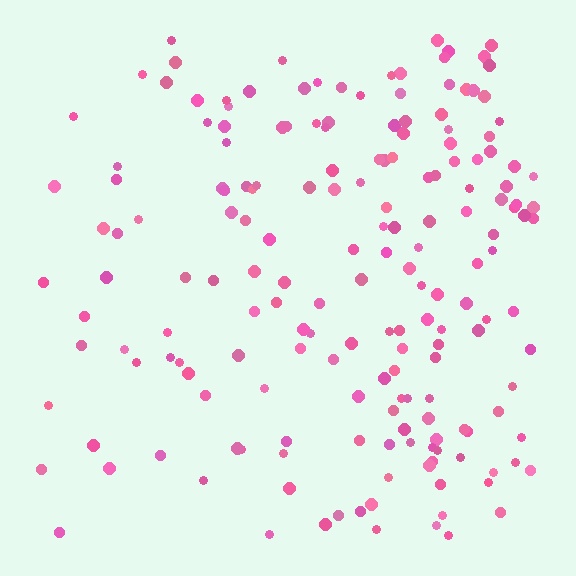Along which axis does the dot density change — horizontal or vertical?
Horizontal.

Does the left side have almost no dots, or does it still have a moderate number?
Still a moderate number, just noticeably fewer than the right.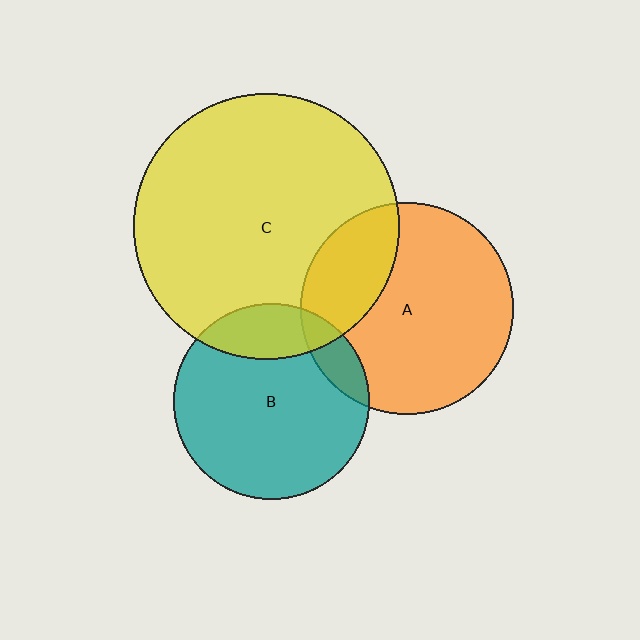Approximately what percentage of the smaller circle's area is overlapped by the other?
Approximately 10%.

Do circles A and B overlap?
Yes.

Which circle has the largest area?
Circle C (yellow).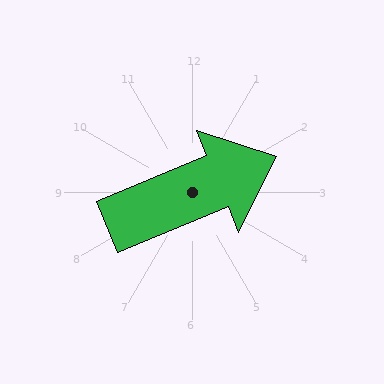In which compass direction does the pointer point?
Northeast.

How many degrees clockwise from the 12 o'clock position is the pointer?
Approximately 67 degrees.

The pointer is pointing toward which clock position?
Roughly 2 o'clock.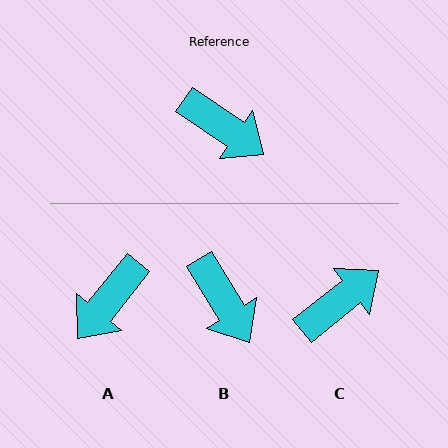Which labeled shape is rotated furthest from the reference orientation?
A, about 94 degrees away.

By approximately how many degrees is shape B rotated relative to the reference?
Approximately 24 degrees clockwise.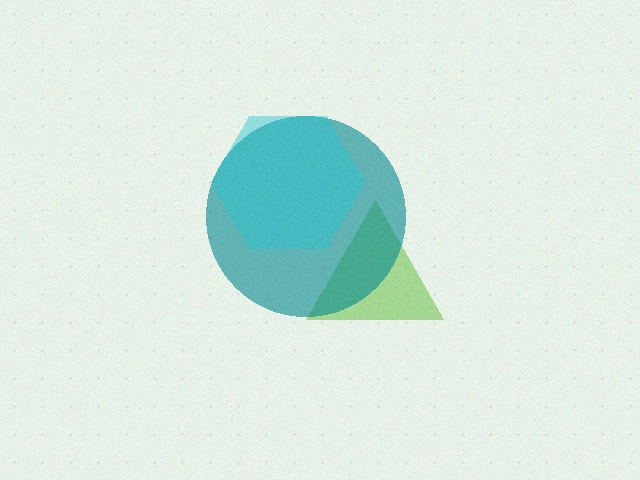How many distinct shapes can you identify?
There are 3 distinct shapes: a lime triangle, a teal circle, a cyan hexagon.